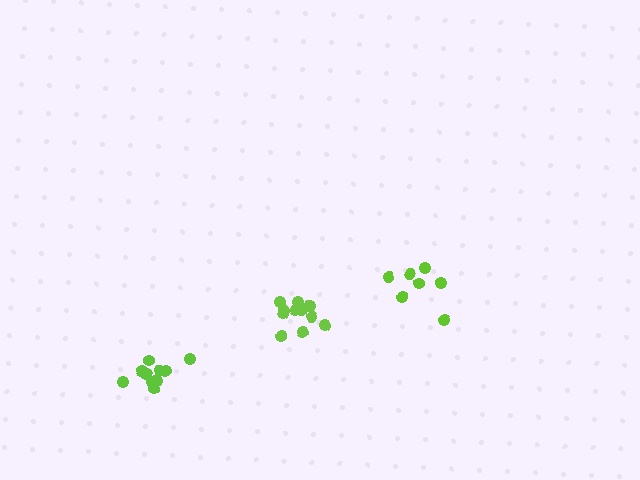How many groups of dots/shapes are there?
There are 3 groups.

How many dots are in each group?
Group 1: 11 dots, Group 2: 7 dots, Group 3: 10 dots (28 total).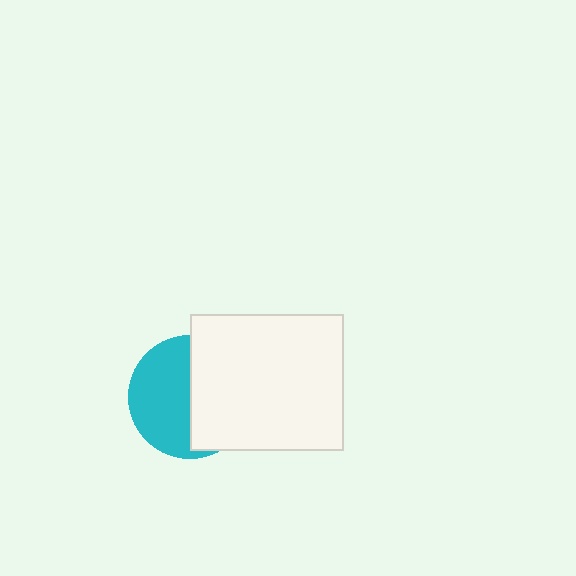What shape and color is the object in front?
The object in front is a white rectangle.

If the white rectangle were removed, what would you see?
You would see the complete cyan circle.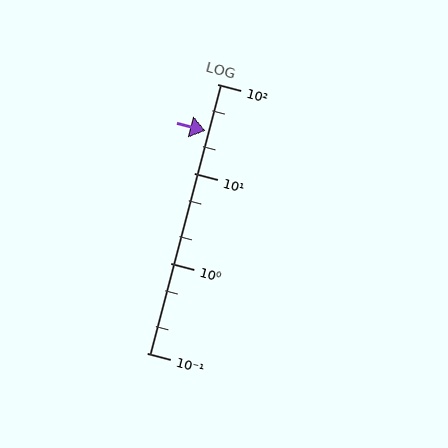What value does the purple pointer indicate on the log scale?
The pointer indicates approximately 30.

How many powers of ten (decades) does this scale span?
The scale spans 3 decades, from 0.1 to 100.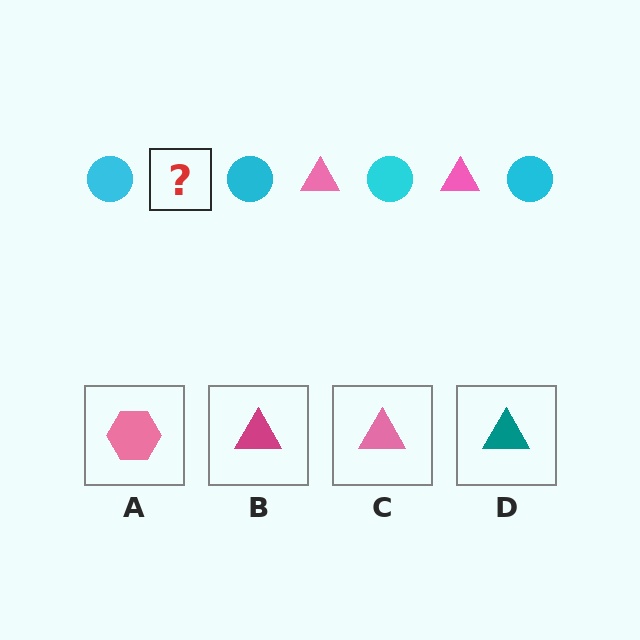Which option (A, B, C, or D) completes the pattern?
C.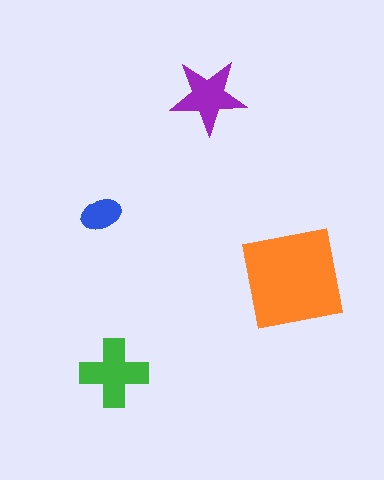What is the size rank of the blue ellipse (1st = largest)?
4th.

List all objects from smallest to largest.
The blue ellipse, the purple star, the green cross, the orange square.